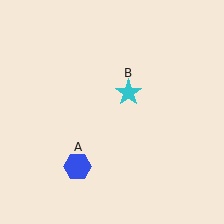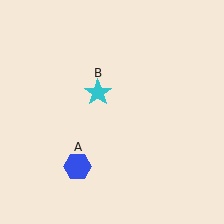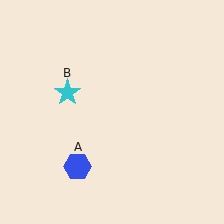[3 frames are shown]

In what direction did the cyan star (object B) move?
The cyan star (object B) moved left.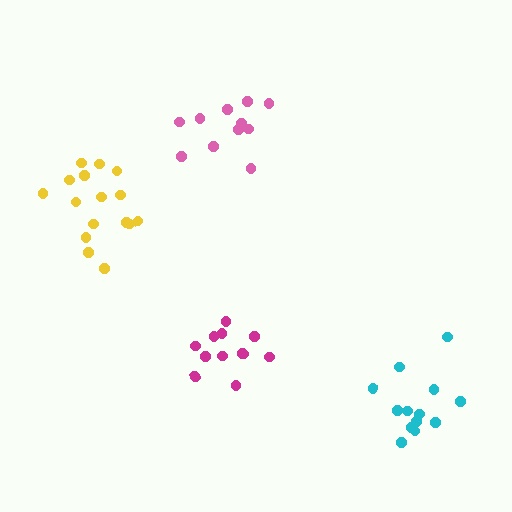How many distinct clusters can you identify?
There are 4 distinct clusters.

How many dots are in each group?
Group 1: 11 dots, Group 2: 16 dots, Group 3: 12 dots, Group 4: 13 dots (52 total).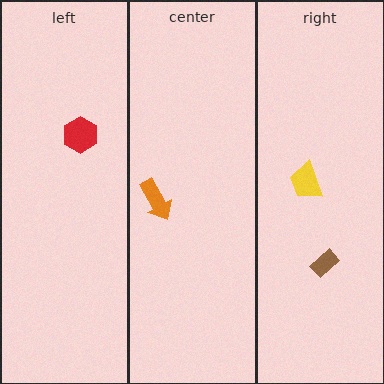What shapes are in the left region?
The red hexagon.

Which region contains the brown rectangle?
The right region.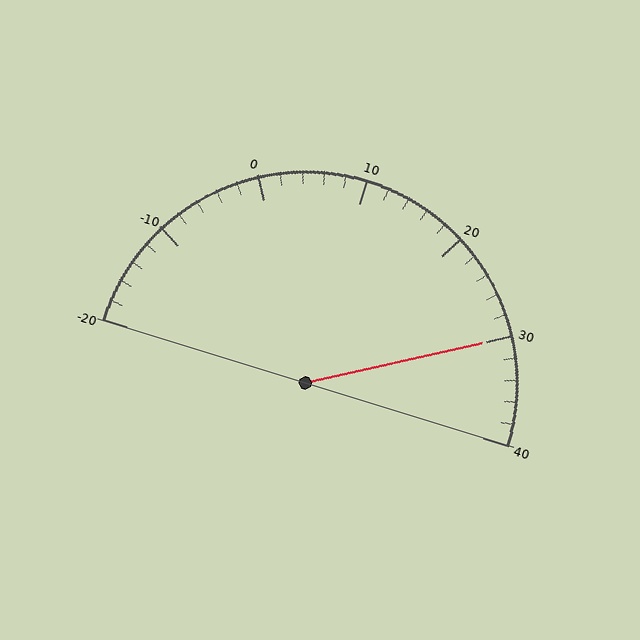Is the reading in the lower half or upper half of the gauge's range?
The reading is in the upper half of the range (-20 to 40).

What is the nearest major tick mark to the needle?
The nearest major tick mark is 30.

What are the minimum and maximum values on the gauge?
The gauge ranges from -20 to 40.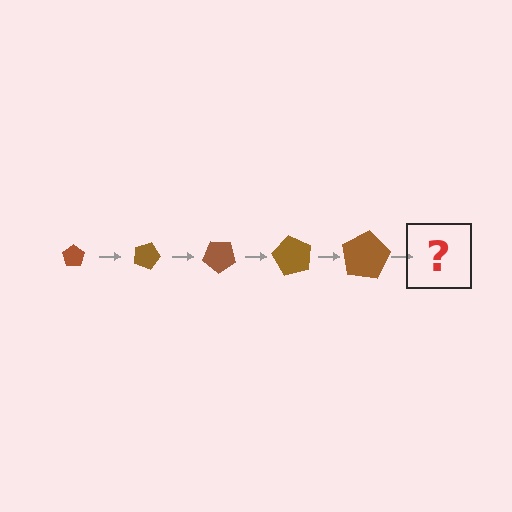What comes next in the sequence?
The next element should be a pentagon, larger than the previous one and rotated 100 degrees from the start.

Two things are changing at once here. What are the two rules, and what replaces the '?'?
The two rules are that the pentagon grows larger each step and it rotates 20 degrees each step. The '?' should be a pentagon, larger than the previous one and rotated 100 degrees from the start.